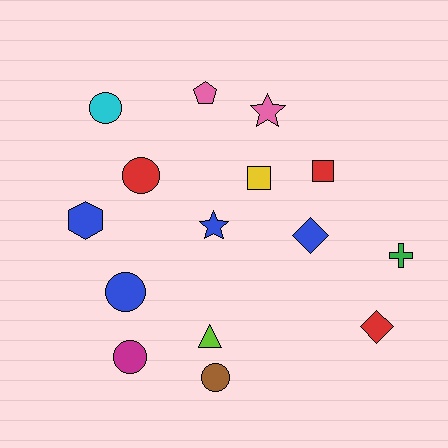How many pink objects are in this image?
There are 2 pink objects.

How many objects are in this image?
There are 15 objects.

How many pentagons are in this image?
There is 1 pentagon.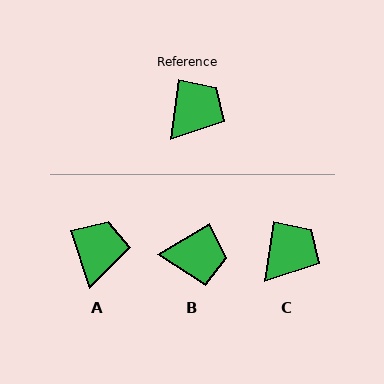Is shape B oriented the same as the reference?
No, it is off by about 51 degrees.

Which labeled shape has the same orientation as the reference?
C.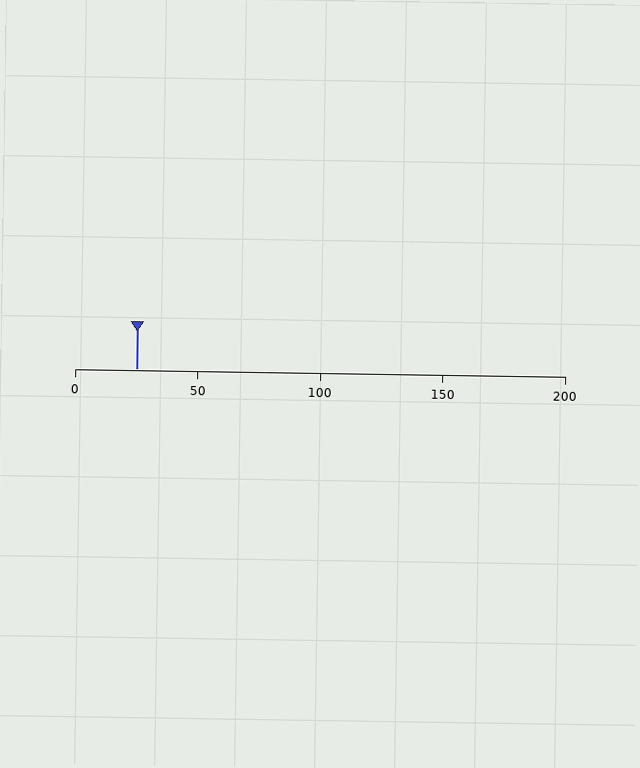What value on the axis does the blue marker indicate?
The marker indicates approximately 25.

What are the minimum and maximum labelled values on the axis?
The axis runs from 0 to 200.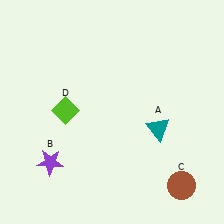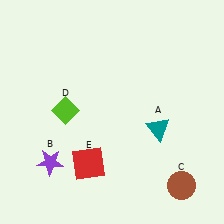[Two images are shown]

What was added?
A red square (E) was added in Image 2.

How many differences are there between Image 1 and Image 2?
There is 1 difference between the two images.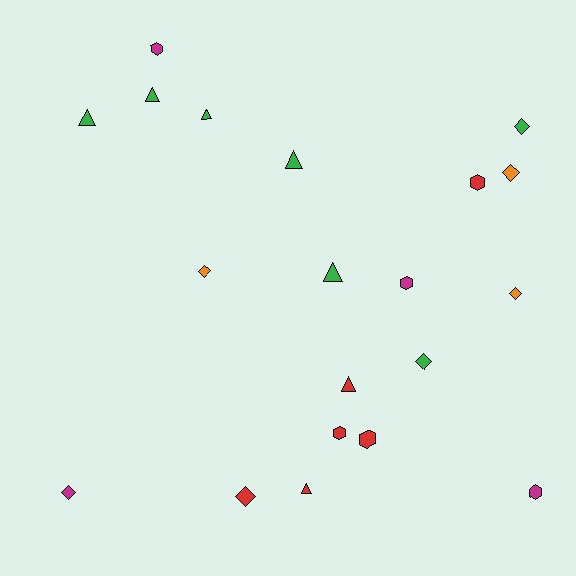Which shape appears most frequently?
Triangle, with 7 objects.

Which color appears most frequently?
Green, with 7 objects.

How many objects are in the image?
There are 20 objects.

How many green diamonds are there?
There are 2 green diamonds.